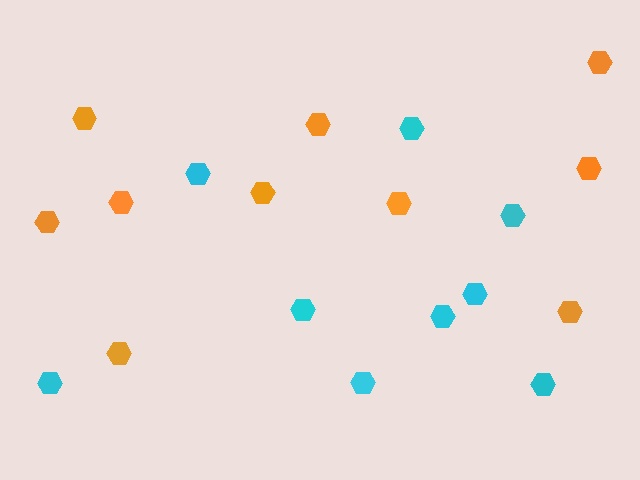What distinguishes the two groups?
There are 2 groups: one group of orange hexagons (10) and one group of cyan hexagons (9).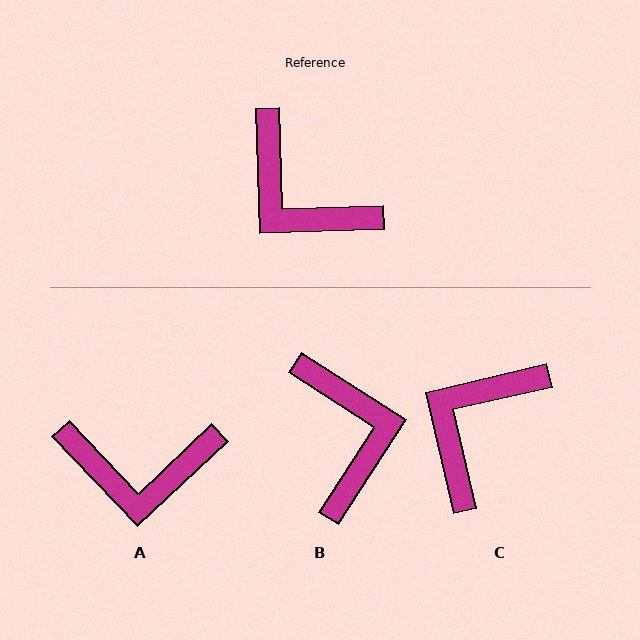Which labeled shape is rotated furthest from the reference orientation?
B, about 146 degrees away.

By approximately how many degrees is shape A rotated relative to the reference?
Approximately 42 degrees counter-clockwise.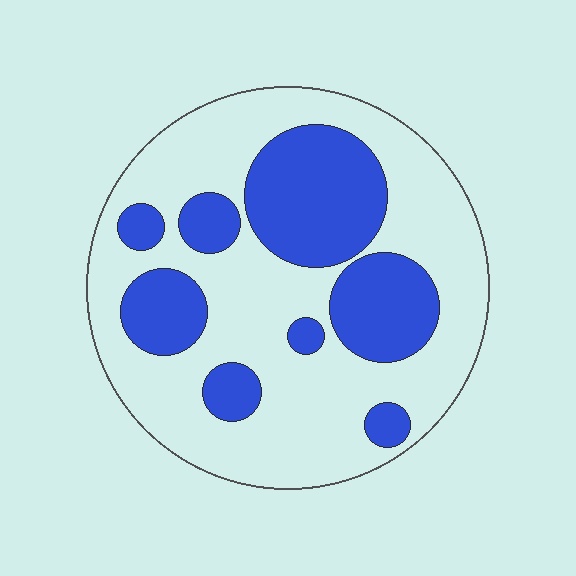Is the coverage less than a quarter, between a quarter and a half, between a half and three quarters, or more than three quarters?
Between a quarter and a half.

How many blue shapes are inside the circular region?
8.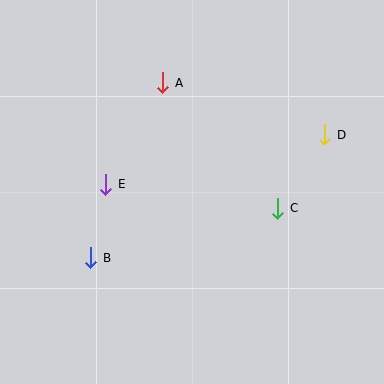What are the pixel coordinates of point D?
Point D is at (325, 135).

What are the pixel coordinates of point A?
Point A is at (163, 83).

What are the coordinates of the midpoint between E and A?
The midpoint between E and A is at (134, 133).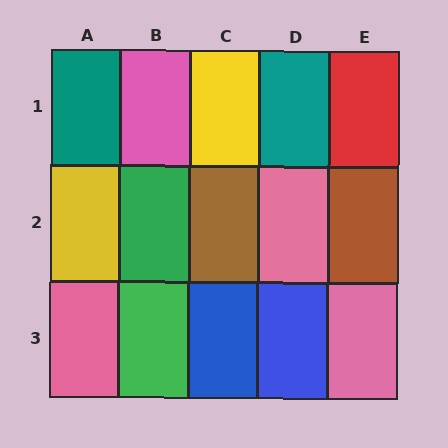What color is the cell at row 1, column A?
Teal.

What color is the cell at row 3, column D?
Blue.